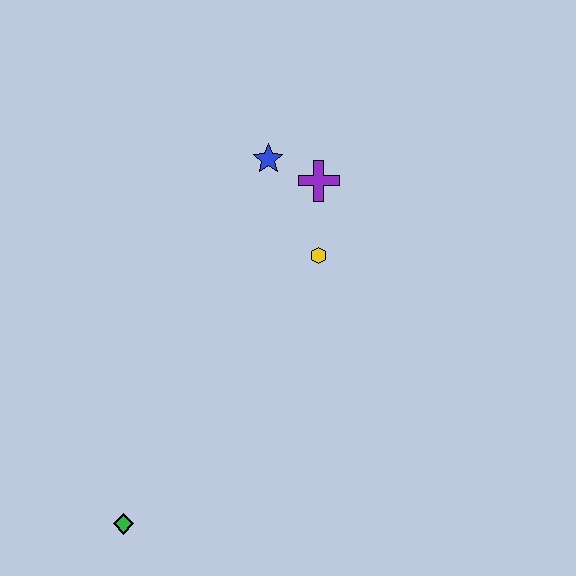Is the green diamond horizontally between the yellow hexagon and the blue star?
No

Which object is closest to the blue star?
The purple cross is closest to the blue star.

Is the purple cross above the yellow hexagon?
Yes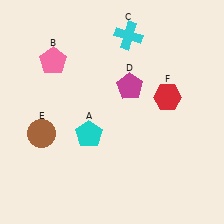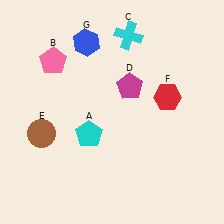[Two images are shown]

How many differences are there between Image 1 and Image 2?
There is 1 difference between the two images.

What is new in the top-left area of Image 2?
A blue hexagon (G) was added in the top-left area of Image 2.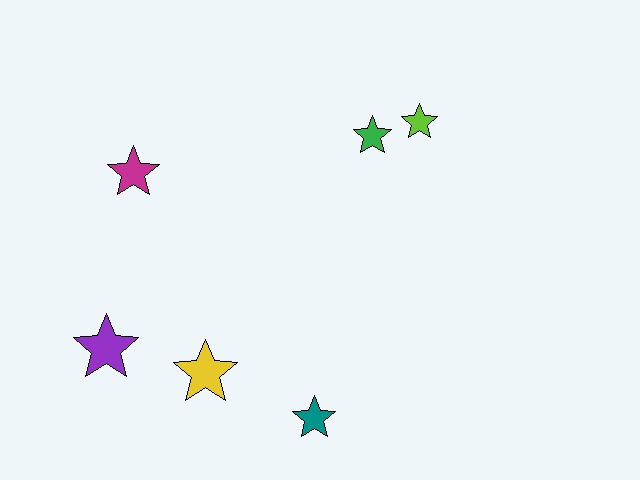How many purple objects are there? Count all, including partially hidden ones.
There is 1 purple object.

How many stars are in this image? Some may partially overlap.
There are 6 stars.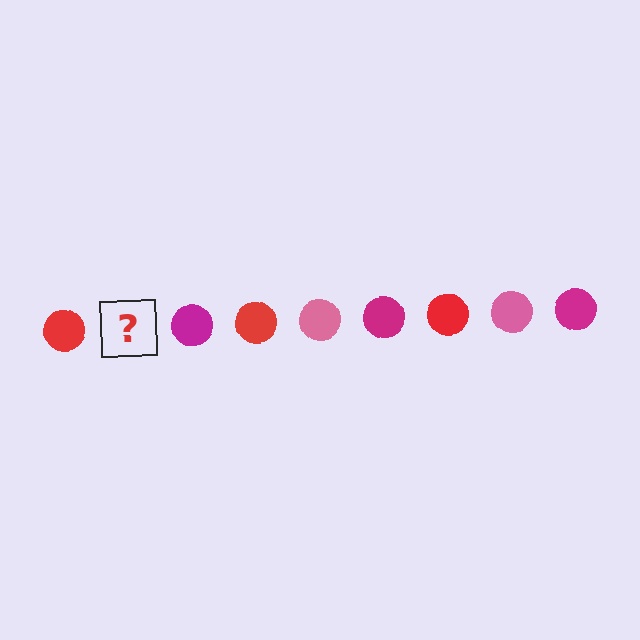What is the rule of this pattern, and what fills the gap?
The rule is that the pattern cycles through red, pink, magenta circles. The gap should be filled with a pink circle.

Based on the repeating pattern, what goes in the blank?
The blank should be a pink circle.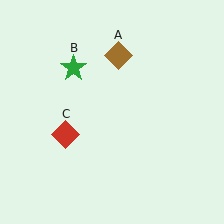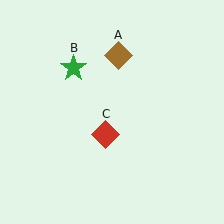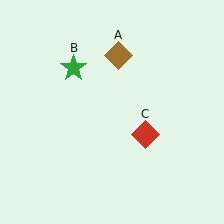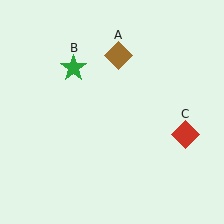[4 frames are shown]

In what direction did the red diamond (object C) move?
The red diamond (object C) moved right.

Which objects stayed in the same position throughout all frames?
Brown diamond (object A) and green star (object B) remained stationary.